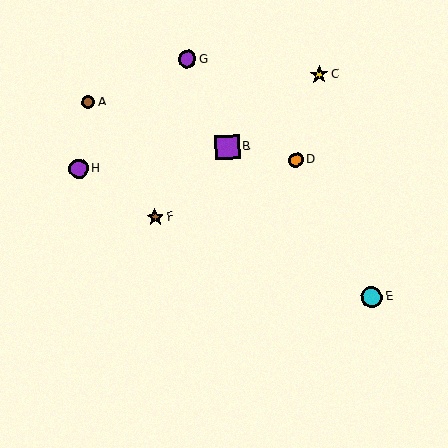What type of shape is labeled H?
Shape H is a purple circle.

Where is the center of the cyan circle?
The center of the cyan circle is at (372, 297).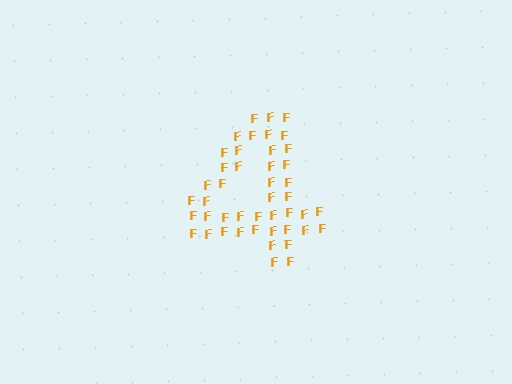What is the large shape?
The large shape is the digit 4.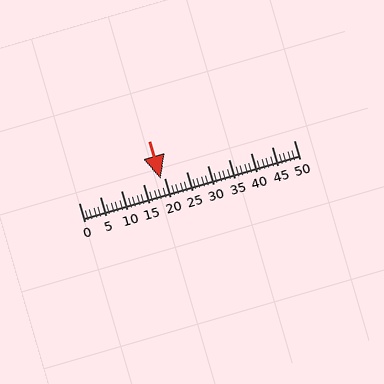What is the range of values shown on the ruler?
The ruler shows values from 0 to 50.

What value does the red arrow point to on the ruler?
The red arrow points to approximately 19.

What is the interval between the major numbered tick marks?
The major tick marks are spaced 5 units apart.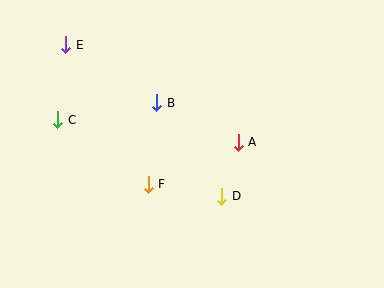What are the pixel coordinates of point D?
Point D is at (222, 196).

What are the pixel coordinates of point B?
Point B is at (157, 103).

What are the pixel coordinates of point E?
Point E is at (66, 45).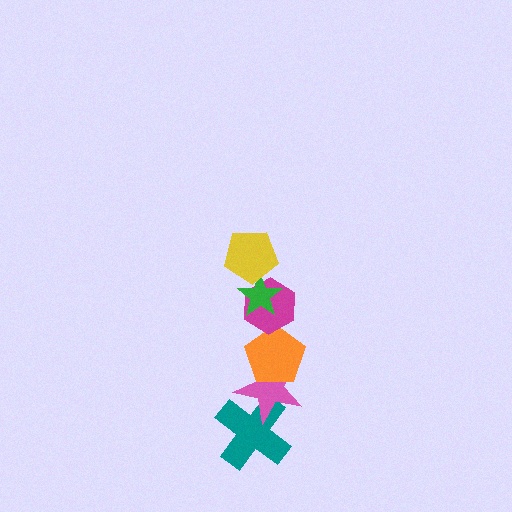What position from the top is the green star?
The green star is 2nd from the top.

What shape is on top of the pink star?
The orange pentagon is on top of the pink star.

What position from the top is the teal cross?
The teal cross is 6th from the top.